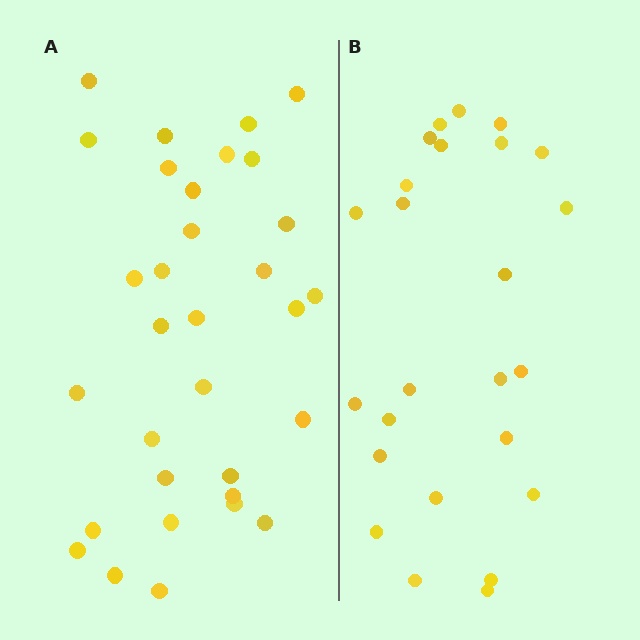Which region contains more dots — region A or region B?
Region A (the left region) has more dots.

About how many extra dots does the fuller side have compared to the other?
Region A has roughly 8 or so more dots than region B.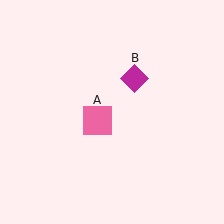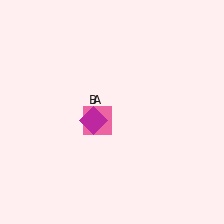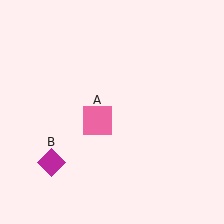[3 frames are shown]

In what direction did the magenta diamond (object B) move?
The magenta diamond (object B) moved down and to the left.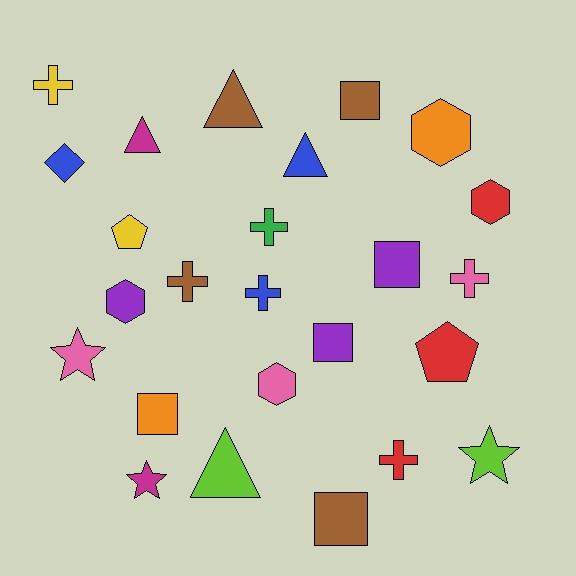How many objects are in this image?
There are 25 objects.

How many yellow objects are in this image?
There are 2 yellow objects.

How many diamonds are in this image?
There is 1 diamond.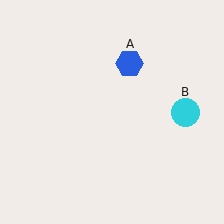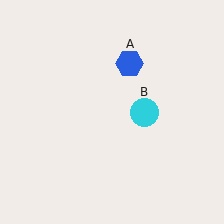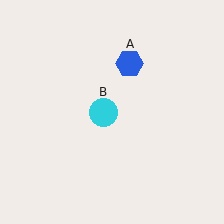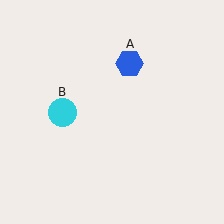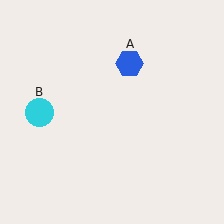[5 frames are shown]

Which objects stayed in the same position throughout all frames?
Blue hexagon (object A) remained stationary.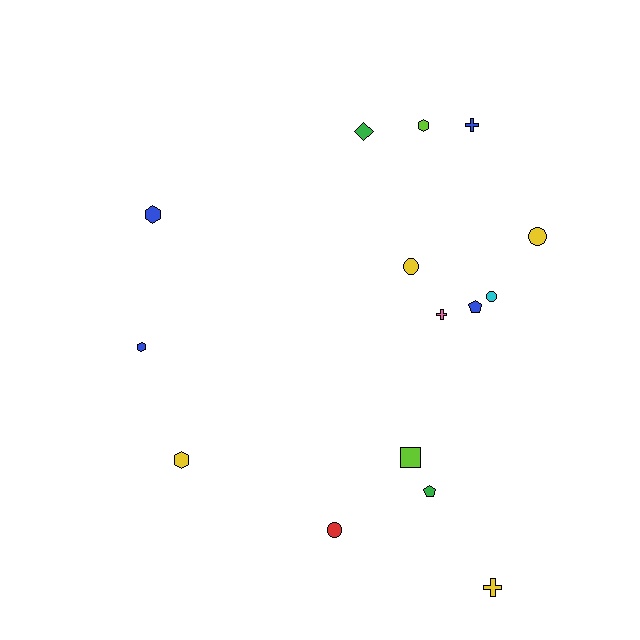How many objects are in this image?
There are 15 objects.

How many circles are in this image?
There are 4 circles.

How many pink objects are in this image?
There is 1 pink object.